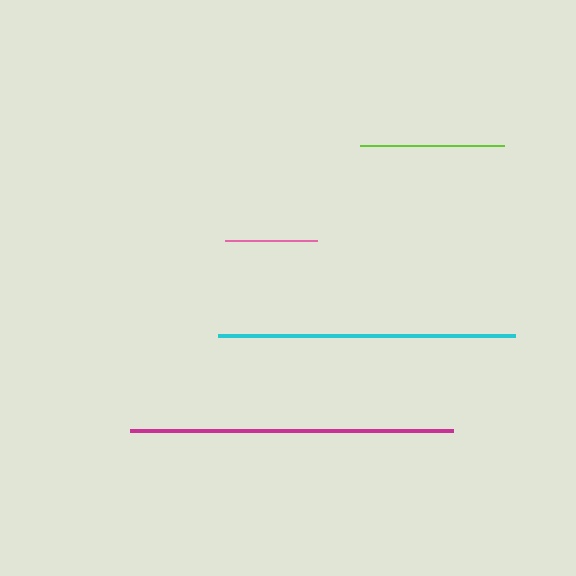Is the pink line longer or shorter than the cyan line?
The cyan line is longer than the pink line.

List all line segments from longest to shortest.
From longest to shortest: magenta, cyan, lime, pink.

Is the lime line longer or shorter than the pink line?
The lime line is longer than the pink line.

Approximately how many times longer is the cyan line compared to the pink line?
The cyan line is approximately 3.2 times the length of the pink line.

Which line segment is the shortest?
The pink line is the shortest at approximately 93 pixels.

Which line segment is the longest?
The magenta line is the longest at approximately 323 pixels.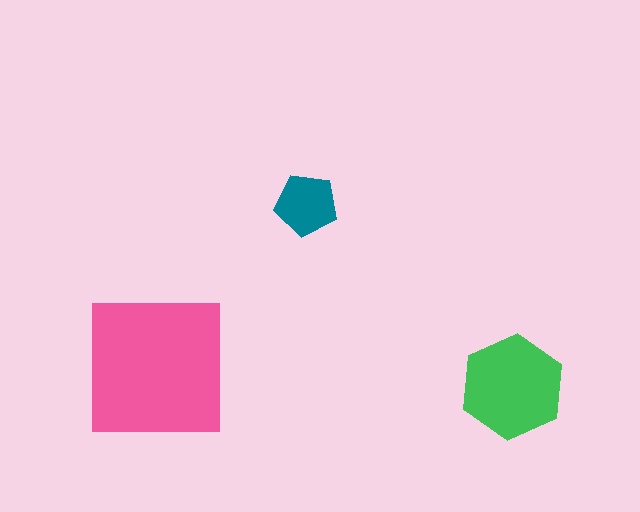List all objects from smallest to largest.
The teal pentagon, the green hexagon, the pink square.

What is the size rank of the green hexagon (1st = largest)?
2nd.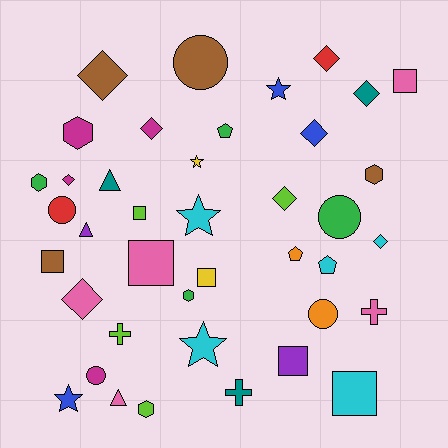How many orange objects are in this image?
There are 2 orange objects.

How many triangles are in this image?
There are 3 triangles.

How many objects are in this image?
There are 40 objects.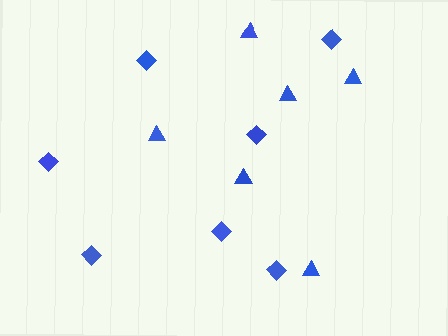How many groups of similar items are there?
There are 2 groups: one group of triangles (6) and one group of diamonds (7).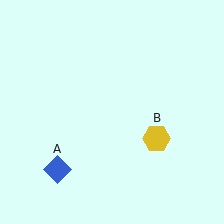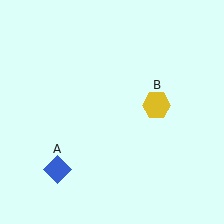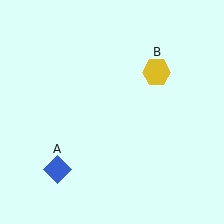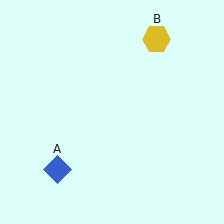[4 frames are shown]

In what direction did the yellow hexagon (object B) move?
The yellow hexagon (object B) moved up.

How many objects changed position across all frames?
1 object changed position: yellow hexagon (object B).